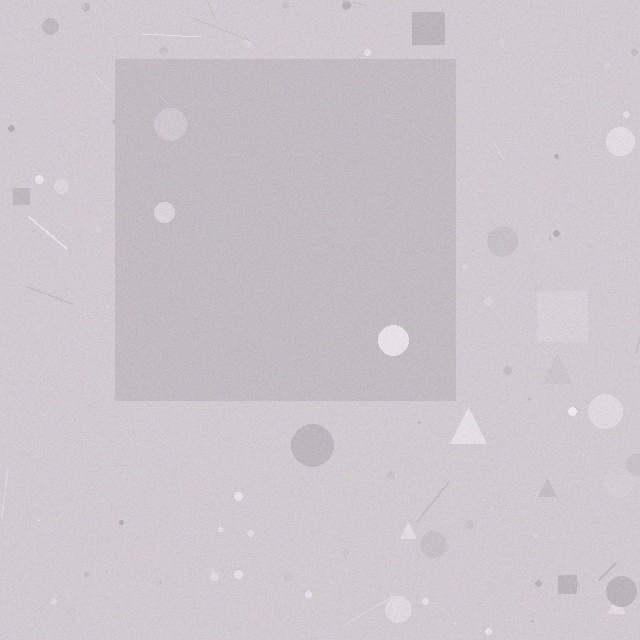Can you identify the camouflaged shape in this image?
The camouflaged shape is a square.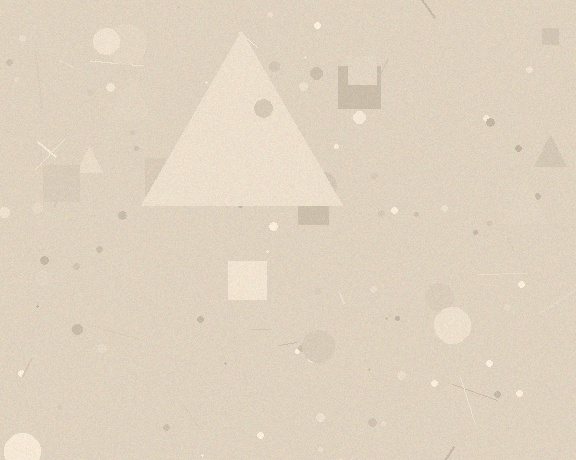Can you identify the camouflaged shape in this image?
The camouflaged shape is a triangle.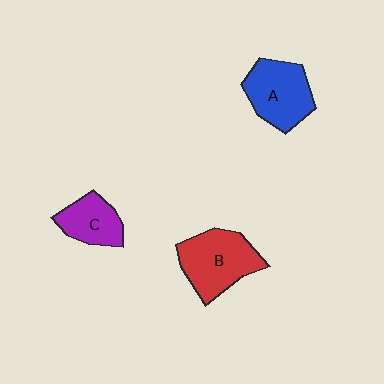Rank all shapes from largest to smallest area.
From largest to smallest: B (red), A (blue), C (purple).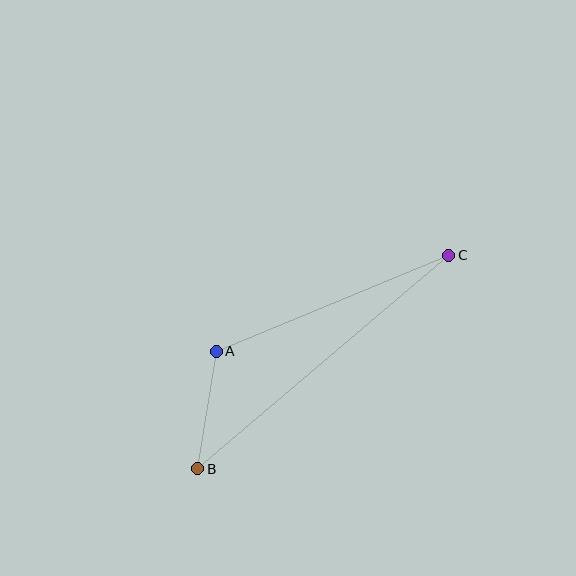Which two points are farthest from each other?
Points B and C are farthest from each other.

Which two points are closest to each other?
Points A and B are closest to each other.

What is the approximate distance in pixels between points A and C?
The distance between A and C is approximately 252 pixels.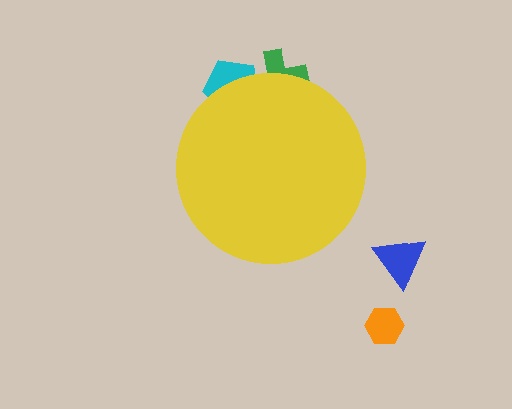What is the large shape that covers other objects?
A yellow circle.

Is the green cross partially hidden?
Yes, the green cross is partially hidden behind the yellow circle.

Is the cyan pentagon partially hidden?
Yes, the cyan pentagon is partially hidden behind the yellow circle.